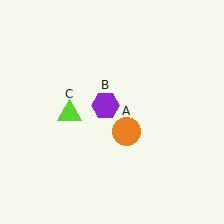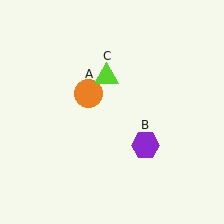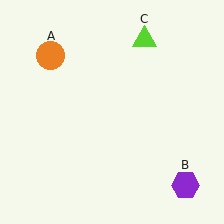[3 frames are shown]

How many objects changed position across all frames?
3 objects changed position: orange circle (object A), purple hexagon (object B), lime triangle (object C).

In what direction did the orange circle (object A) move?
The orange circle (object A) moved up and to the left.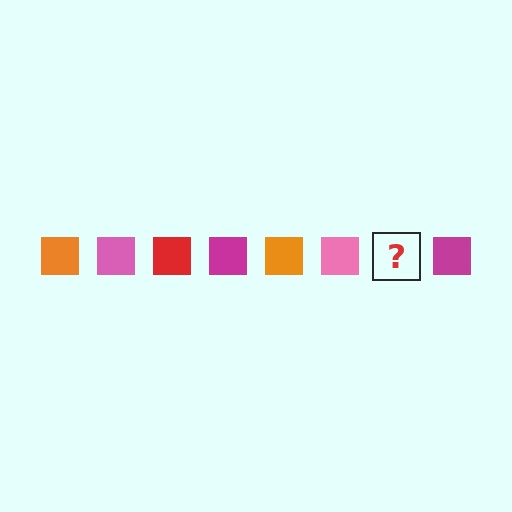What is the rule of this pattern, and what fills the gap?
The rule is that the pattern cycles through orange, pink, red, magenta squares. The gap should be filled with a red square.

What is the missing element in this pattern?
The missing element is a red square.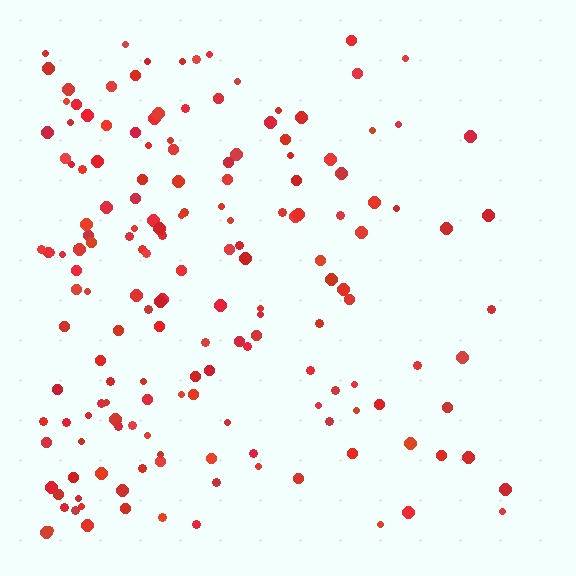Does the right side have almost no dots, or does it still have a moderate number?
Still a moderate number, just noticeably fewer than the left.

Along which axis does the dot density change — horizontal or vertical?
Horizontal.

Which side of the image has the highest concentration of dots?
The left.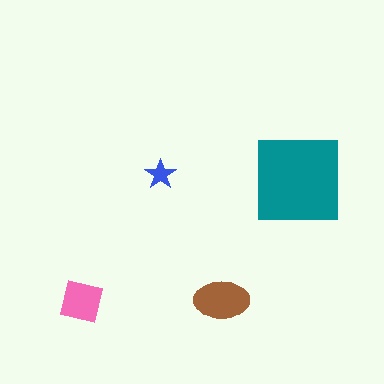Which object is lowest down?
The pink square is bottommost.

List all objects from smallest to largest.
The blue star, the pink square, the brown ellipse, the teal square.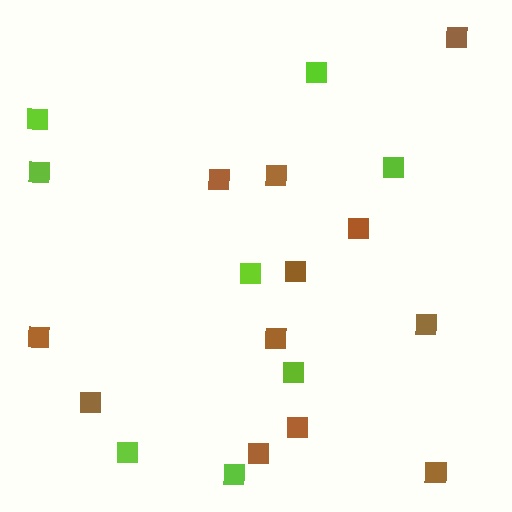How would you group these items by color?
There are 2 groups: one group of brown squares (12) and one group of lime squares (8).